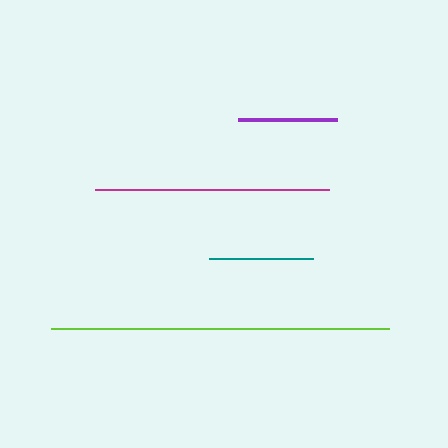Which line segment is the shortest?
The purple line is the shortest at approximately 100 pixels.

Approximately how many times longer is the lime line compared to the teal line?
The lime line is approximately 3.2 times the length of the teal line.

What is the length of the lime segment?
The lime segment is approximately 338 pixels long.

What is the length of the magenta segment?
The magenta segment is approximately 233 pixels long.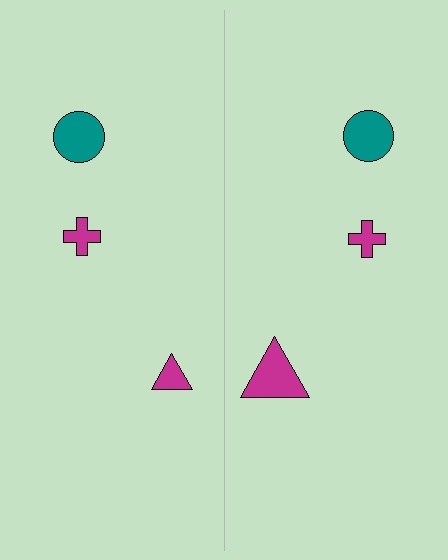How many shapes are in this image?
There are 6 shapes in this image.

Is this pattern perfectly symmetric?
No, the pattern is not perfectly symmetric. The magenta triangle on the right side has a different size than its mirror counterpart.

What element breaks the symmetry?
The magenta triangle on the right side has a different size than its mirror counterpart.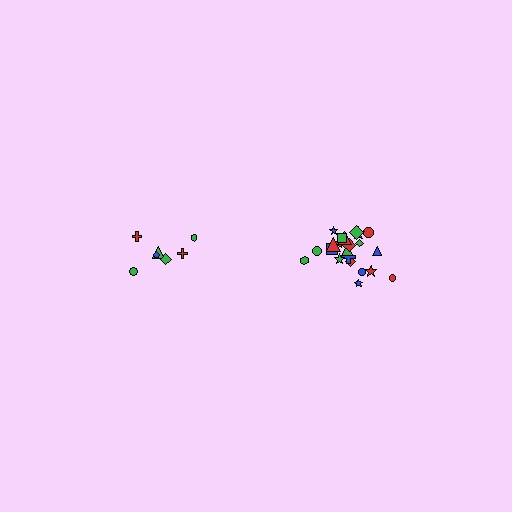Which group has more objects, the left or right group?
The right group.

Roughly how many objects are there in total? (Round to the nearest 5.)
Roughly 30 objects in total.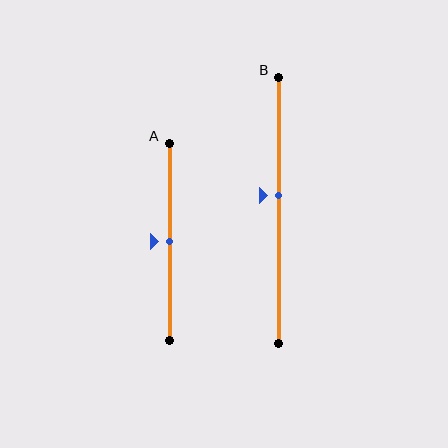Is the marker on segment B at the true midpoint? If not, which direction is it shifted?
No, the marker on segment B is shifted upward by about 6% of the segment length.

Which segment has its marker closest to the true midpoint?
Segment A has its marker closest to the true midpoint.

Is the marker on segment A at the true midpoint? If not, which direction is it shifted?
Yes, the marker on segment A is at the true midpoint.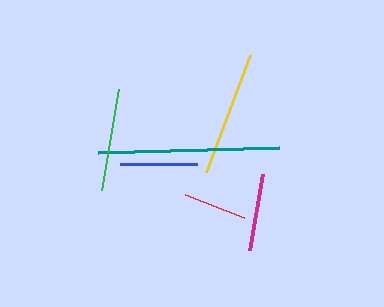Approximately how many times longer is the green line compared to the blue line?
The green line is approximately 1.3 times the length of the blue line.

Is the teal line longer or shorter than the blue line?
The teal line is longer than the blue line.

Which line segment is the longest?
The teal line is the longest at approximately 181 pixels.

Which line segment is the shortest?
The red line is the shortest at approximately 63 pixels.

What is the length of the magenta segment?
The magenta segment is approximately 77 pixels long.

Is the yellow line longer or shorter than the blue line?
The yellow line is longer than the blue line.